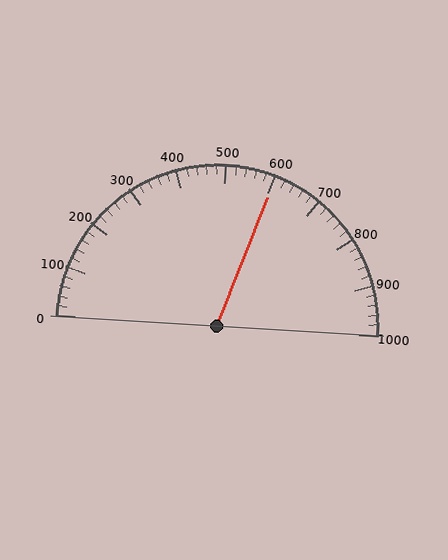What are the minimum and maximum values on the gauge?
The gauge ranges from 0 to 1000.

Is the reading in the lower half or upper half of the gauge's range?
The reading is in the upper half of the range (0 to 1000).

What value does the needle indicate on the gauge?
The needle indicates approximately 600.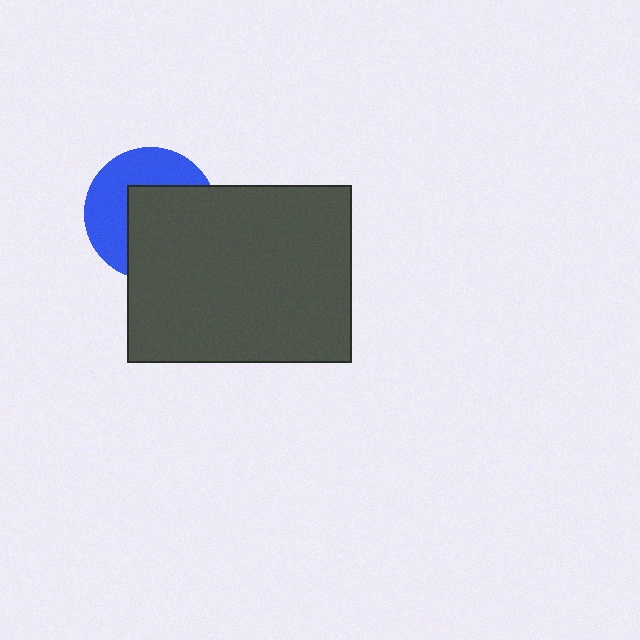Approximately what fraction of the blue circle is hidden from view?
Roughly 53% of the blue circle is hidden behind the dark gray rectangle.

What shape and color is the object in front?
The object in front is a dark gray rectangle.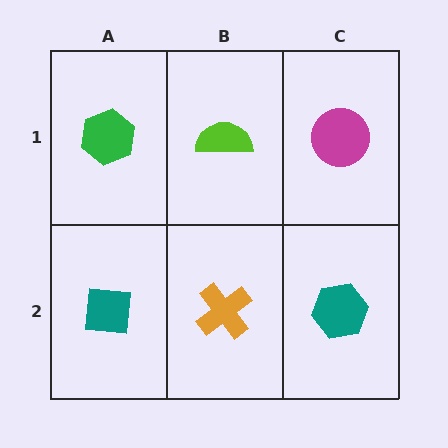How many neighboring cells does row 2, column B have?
3.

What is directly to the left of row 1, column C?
A lime semicircle.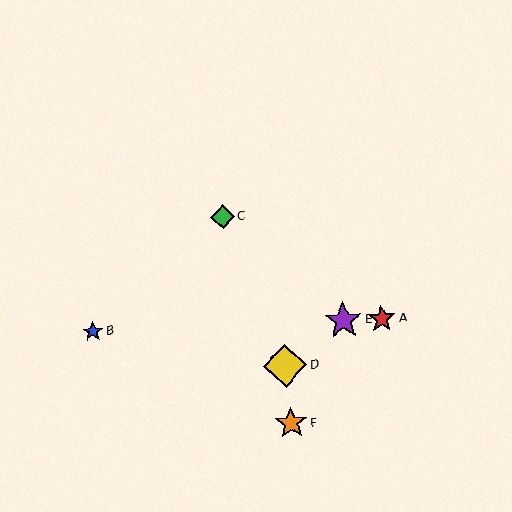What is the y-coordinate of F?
Object F is at y≈423.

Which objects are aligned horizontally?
Objects A, B, E are aligned horizontally.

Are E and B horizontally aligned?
Yes, both are at y≈320.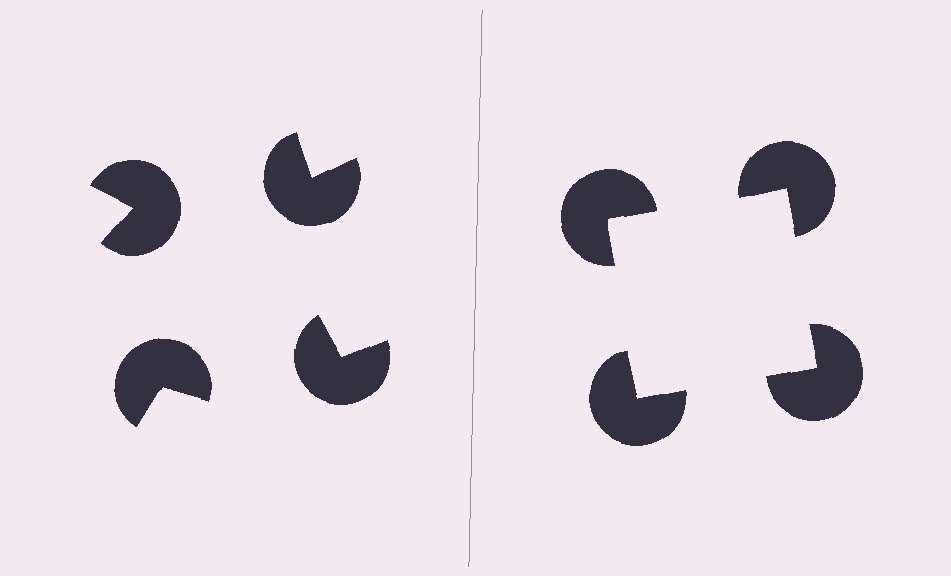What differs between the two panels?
The pac-man discs are positioned identically on both sides; only the wedge orientations differ. On the right they align to a square; on the left they are misaligned.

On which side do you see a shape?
An illusory square appears on the right side. On the left side the wedge cuts are rotated, so no coherent shape forms.